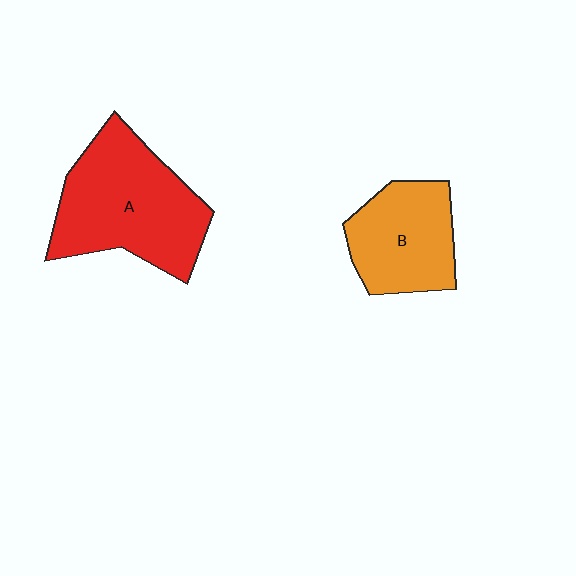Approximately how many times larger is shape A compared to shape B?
Approximately 1.5 times.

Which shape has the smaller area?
Shape B (orange).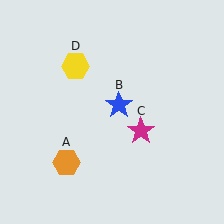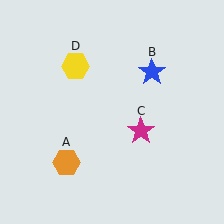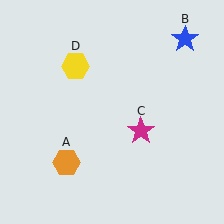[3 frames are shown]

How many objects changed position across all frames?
1 object changed position: blue star (object B).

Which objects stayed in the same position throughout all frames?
Orange hexagon (object A) and magenta star (object C) and yellow hexagon (object D) remained stationary.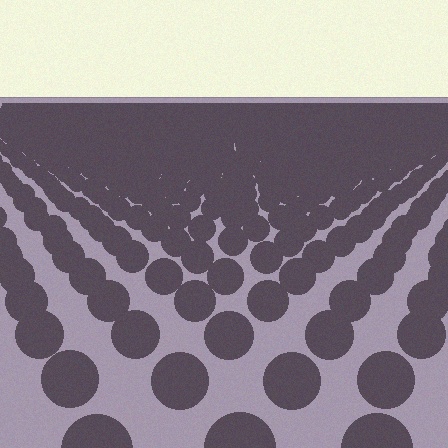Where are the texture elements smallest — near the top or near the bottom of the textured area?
Near the top.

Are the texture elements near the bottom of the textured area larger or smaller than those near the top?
Larger. Near the bottom, elements are closer to the viewer and appear at a bigger on-screen size.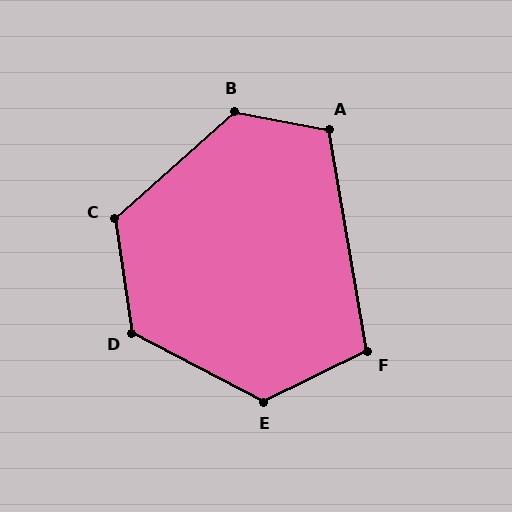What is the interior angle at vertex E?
Approximately 126 degrees (obtuse).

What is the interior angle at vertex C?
Approximately 123 degrees (obtuse).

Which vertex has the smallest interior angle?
F, at approximately 107 degrees.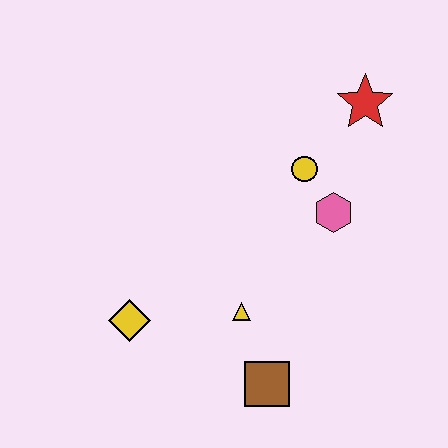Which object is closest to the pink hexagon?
The yellow circle is closest to the pink hexagon.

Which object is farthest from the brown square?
The red star is farthest from the brown square.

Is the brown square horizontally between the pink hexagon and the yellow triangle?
Yes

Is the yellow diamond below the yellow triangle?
Yes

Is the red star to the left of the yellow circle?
No